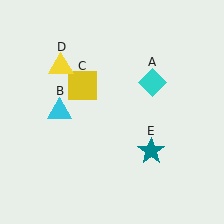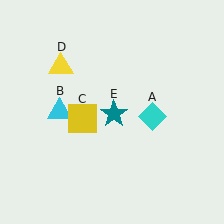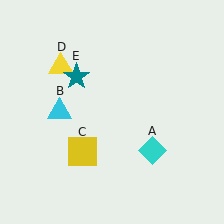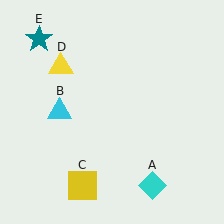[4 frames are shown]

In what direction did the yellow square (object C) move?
The yellow square (object C) moved down.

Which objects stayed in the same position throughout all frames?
Cyan triangle (object B) and yellow triangle (object D) remained stationary.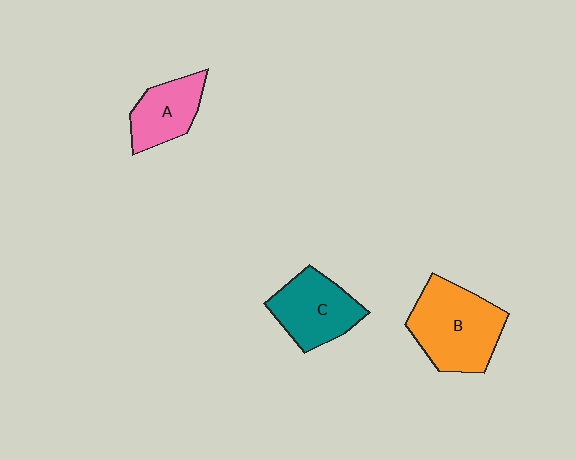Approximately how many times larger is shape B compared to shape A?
Approximately 1.7 times.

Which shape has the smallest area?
Shape A (pink).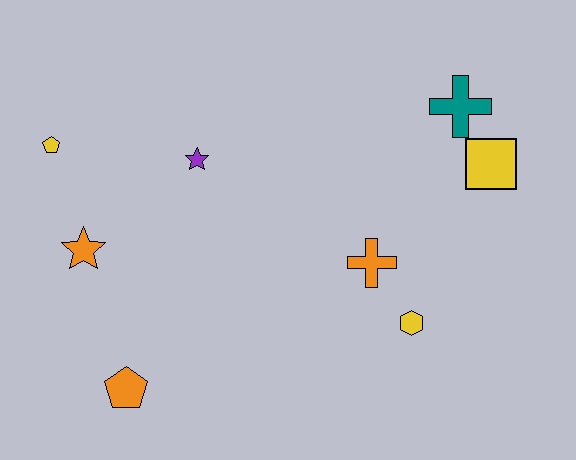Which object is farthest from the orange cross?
The yellow pentagon is farthest from the orange cross.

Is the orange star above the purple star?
No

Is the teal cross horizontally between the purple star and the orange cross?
No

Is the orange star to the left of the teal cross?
Yes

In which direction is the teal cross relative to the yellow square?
The teal cross is above the yellow square.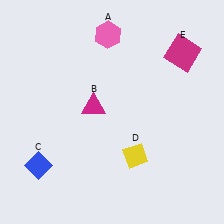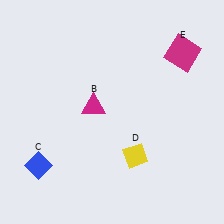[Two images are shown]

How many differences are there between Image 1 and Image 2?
There is 1 difference between the two images.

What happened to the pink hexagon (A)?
The pink hexagon (A) was removed in Image 2. It was in the top-left area of Image 1.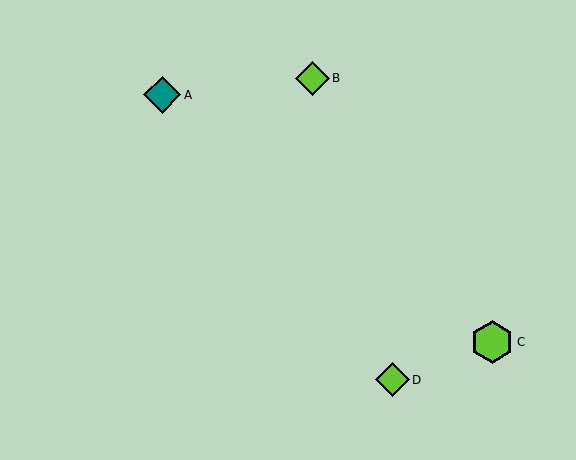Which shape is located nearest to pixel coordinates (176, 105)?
The teal diamond (labeled A) at (162, 95) is nearest to that location.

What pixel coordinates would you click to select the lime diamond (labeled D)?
Click at (392, 380) to select the lime diamond D.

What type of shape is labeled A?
Shape A is a teal diamond.